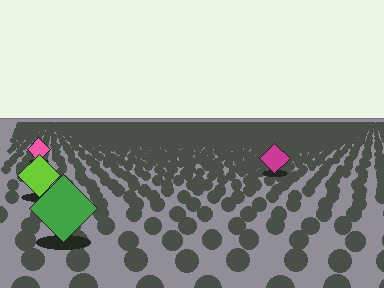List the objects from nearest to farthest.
From nearest to farthest: the green diamond, the lime diamond, the magenta diamond, the pink diamond.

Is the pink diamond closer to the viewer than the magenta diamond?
No. The magenta diamond is closer — you can tell from the texture gradient: the ground texture is coarser near it.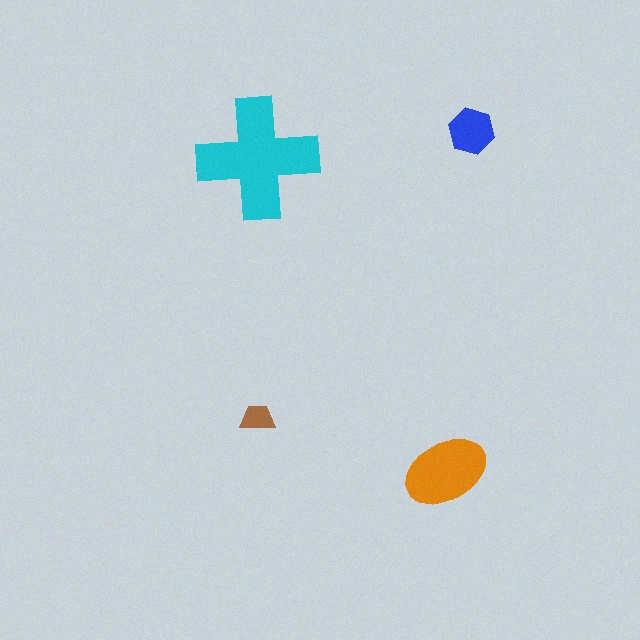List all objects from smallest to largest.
The brown trapezoid, the blue hexagon, the orange ellipse, the cyan cross.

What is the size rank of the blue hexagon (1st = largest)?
3rd.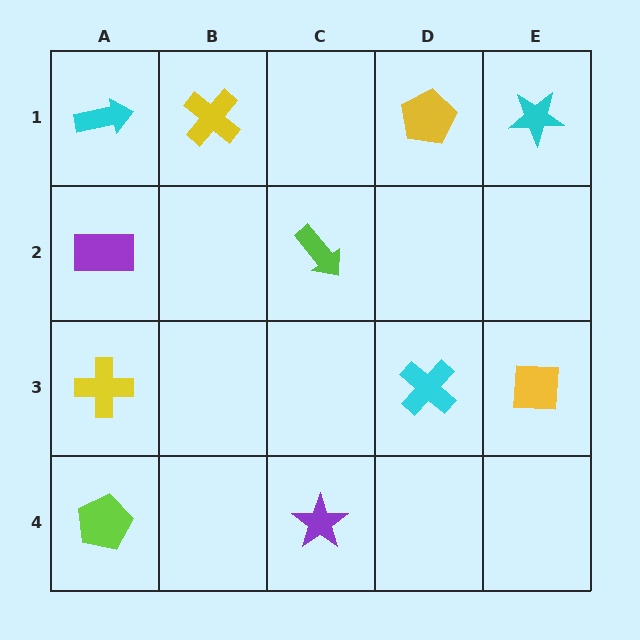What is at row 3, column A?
A yellow cross.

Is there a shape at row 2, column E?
No, that cell is empty.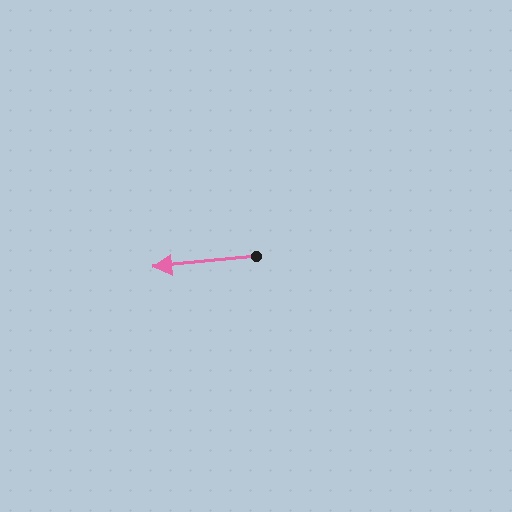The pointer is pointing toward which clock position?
Roughly 9 o'clock.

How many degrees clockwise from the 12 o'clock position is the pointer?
Approximately 264 degrees.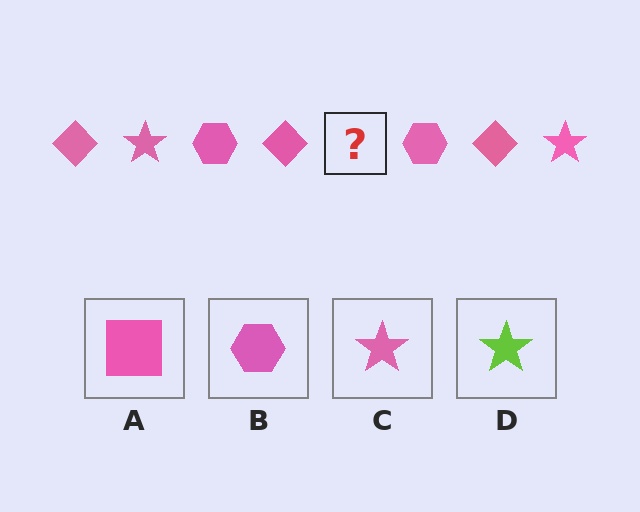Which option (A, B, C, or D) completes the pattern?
C.